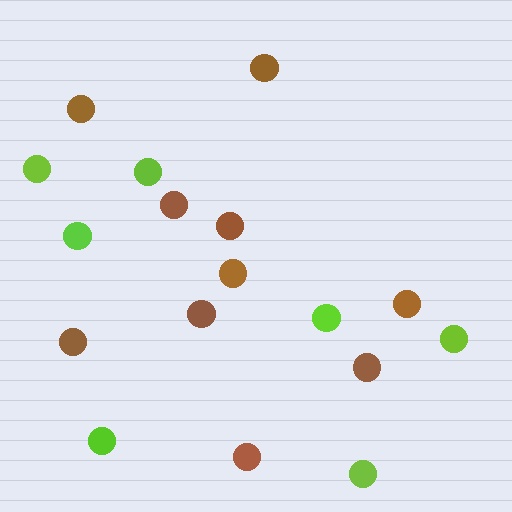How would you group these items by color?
There are 2 groups: one group of brown circles (10) and one group of lime circles (7).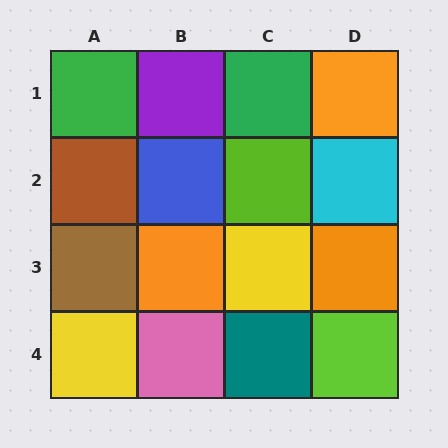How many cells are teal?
1 cell is teal.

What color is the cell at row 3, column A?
Brown.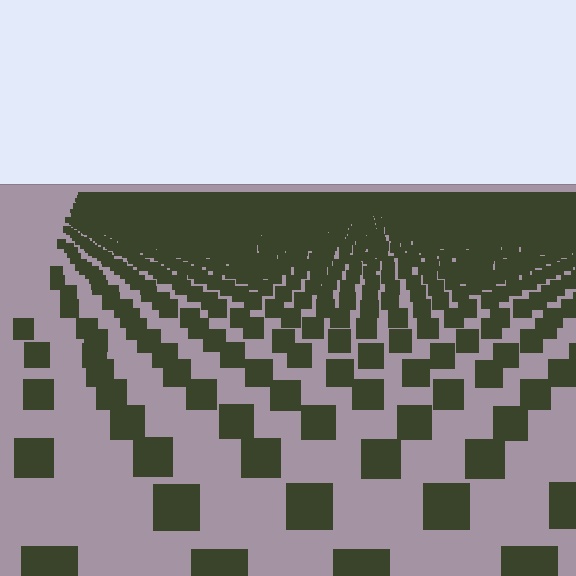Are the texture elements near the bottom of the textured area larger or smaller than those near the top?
Larger. Near the bottom, elements are closer to the viewer and appear at a bigger on-screen size.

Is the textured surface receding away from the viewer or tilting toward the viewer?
The surface is receding away from the viewer. Texture elements get smaller and denser toward the top.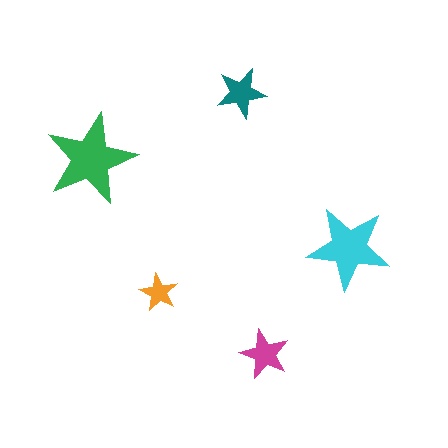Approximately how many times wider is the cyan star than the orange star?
About 2 times wider.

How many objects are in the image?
There are 5 objects in the image.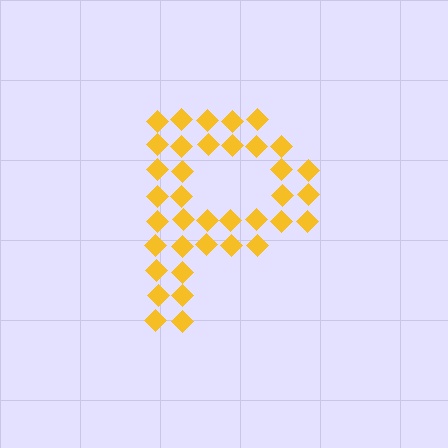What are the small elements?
The small elements are diamonds.